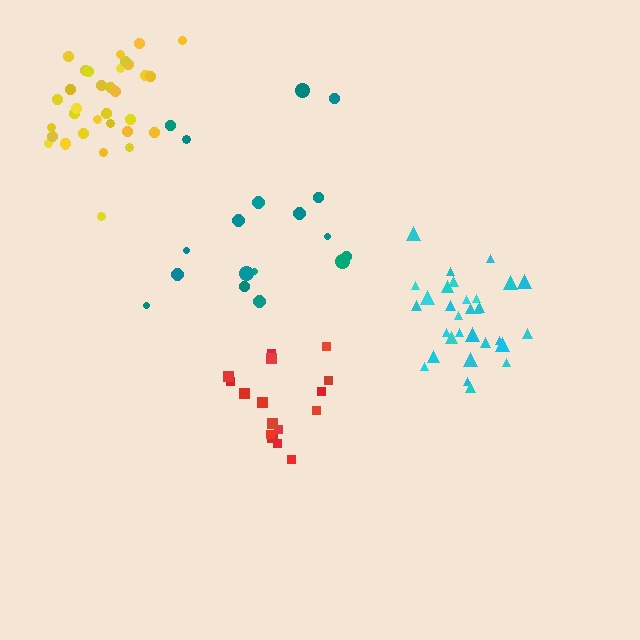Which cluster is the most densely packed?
Yellow.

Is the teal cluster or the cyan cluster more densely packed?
Cyan.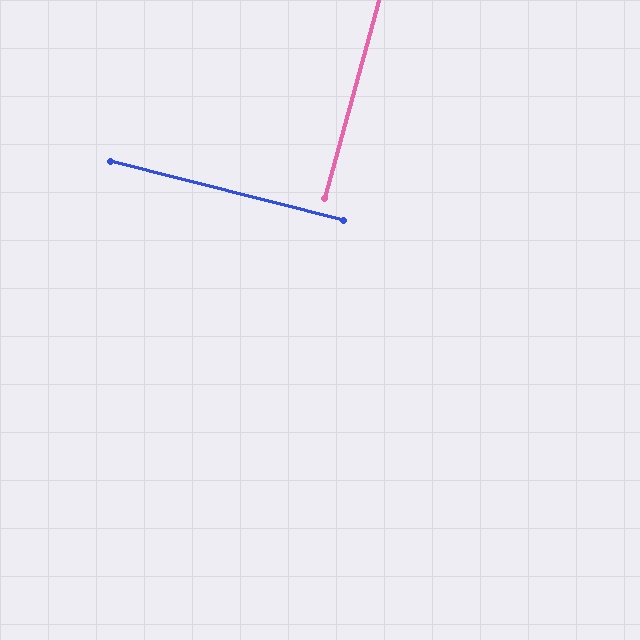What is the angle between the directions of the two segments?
Approximately 89 degrees.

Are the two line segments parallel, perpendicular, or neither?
Perpendicular — they meet at approximately 89°.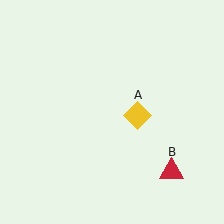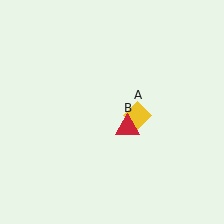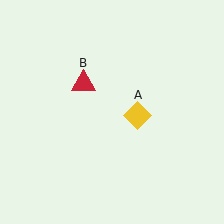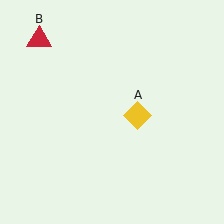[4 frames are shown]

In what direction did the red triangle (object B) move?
The red triangle (object B) moved up and to the left.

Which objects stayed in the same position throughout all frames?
Yellow diamond (object A) remained stationary.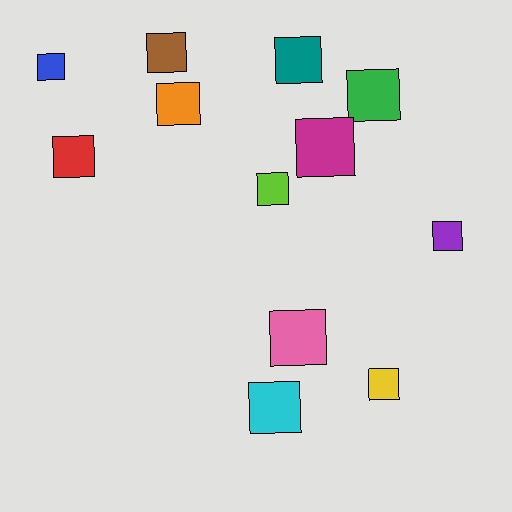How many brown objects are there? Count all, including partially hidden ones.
There is 1 brown object.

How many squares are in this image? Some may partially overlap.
There are 12 squares.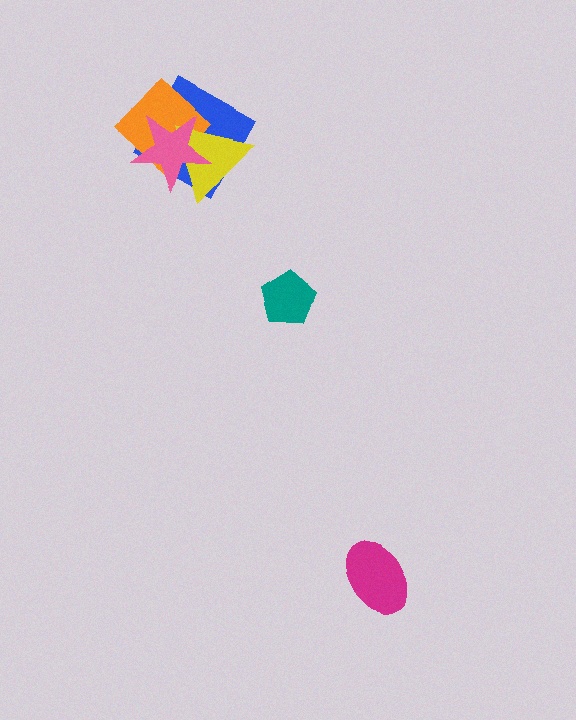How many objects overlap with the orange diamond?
3 objects overlap with the orange diamond.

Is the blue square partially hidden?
Yes, it is partially covered by another shape.